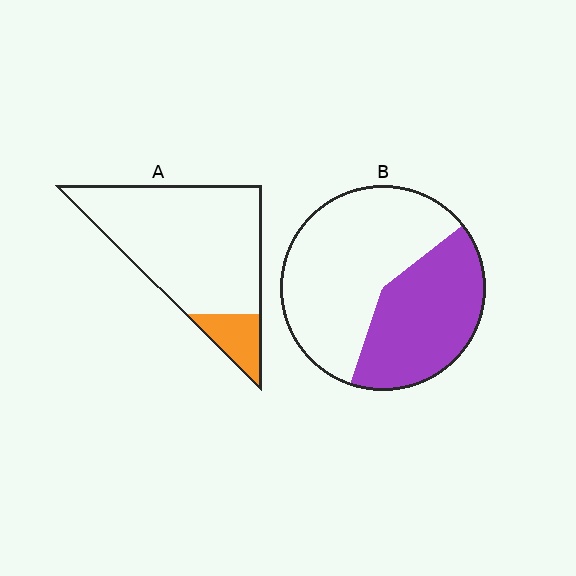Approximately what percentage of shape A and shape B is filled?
A is approximately 15% and B is approximately 40%.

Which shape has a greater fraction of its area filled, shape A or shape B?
Shape B.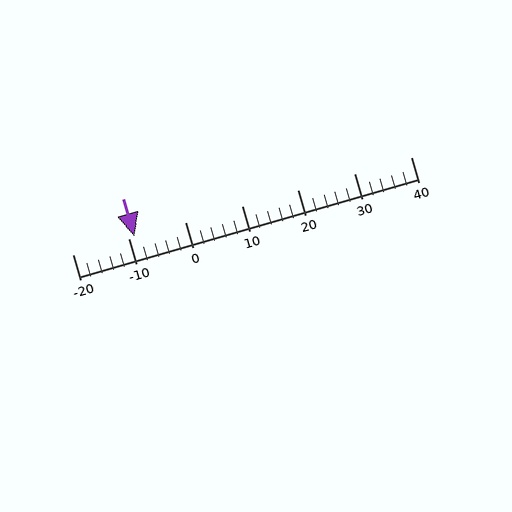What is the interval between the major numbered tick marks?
The major tick marks are spaced 10 units apart.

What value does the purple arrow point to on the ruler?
The purple arrow points to approximately -9.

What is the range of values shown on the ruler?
The ruler shows values from -20 to 40.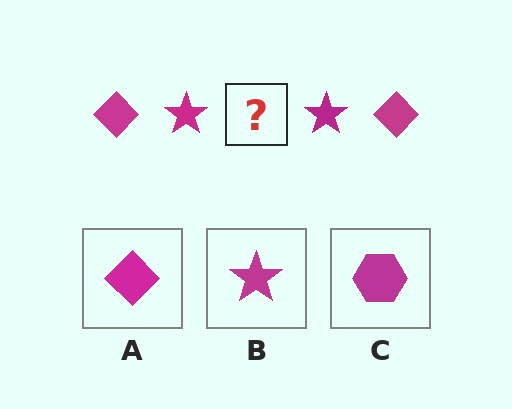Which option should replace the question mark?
Option A.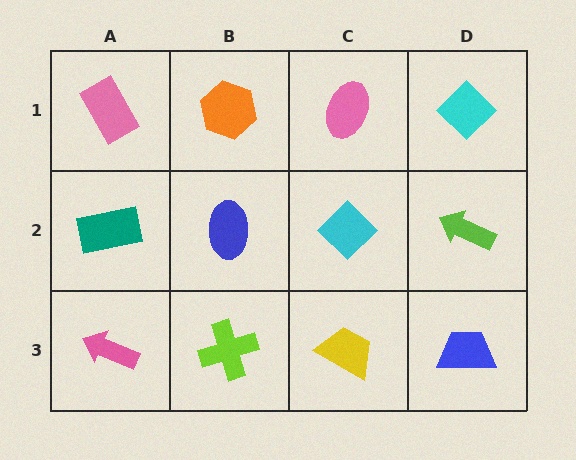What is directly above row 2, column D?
A cyan diamond.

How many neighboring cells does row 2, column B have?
4.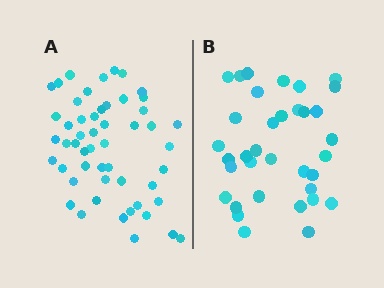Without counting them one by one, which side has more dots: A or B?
Region A (the left region) has more dots.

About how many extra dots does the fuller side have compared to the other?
Region A has approximately 15 more dots than region B.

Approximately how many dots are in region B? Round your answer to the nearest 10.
About 40 dots. (The exact count is 35, which rounds to 40.)